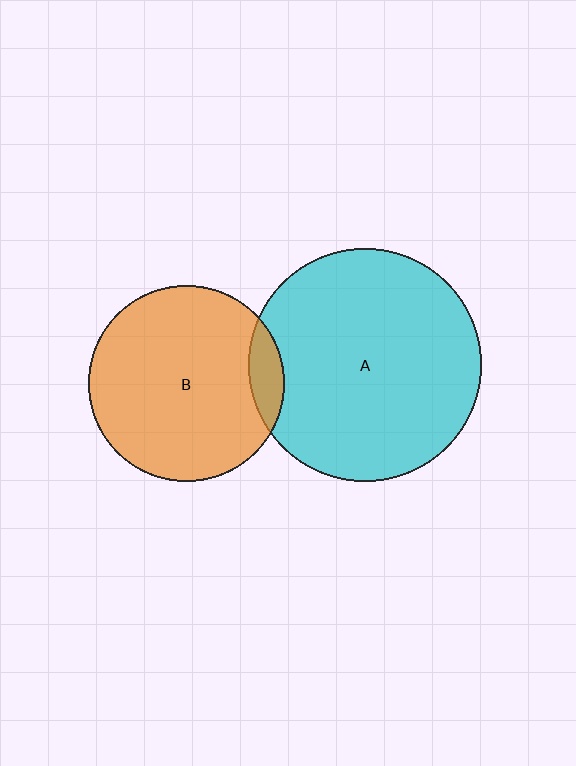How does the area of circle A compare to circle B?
Approximately 1.4 times.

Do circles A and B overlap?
Yes.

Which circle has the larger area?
Circle A (cyan).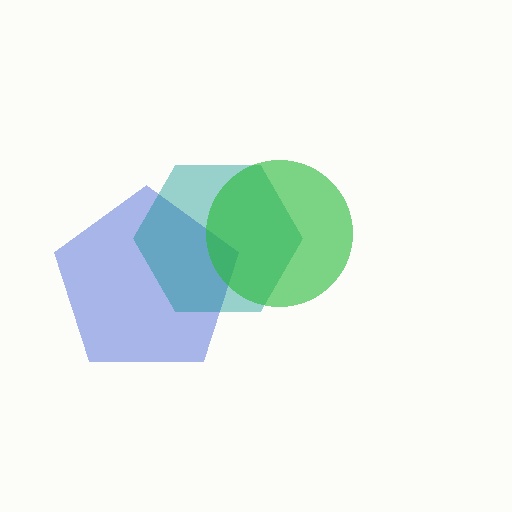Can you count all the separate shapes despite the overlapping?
Yes, there are 3 separate shapes.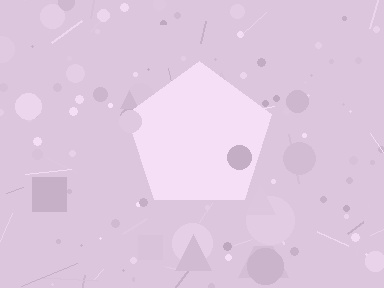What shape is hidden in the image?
A pentagon is hidden in the image.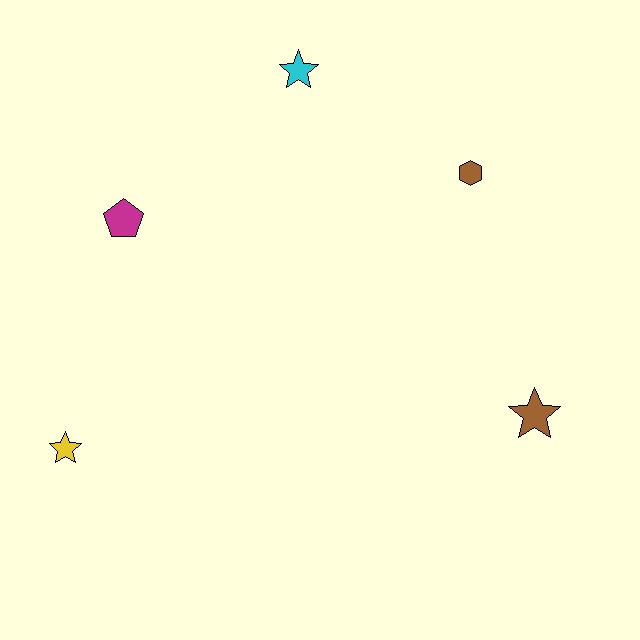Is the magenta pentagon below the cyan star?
Yes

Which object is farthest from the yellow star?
The brown hexagon is farthest from the yellow star.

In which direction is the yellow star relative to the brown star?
The yellow star is to the left of the brown star.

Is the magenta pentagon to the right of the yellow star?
Yes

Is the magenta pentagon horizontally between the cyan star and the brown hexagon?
No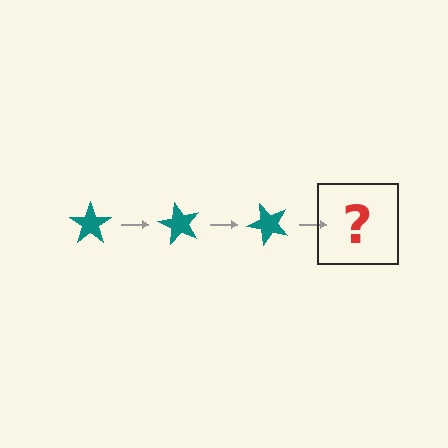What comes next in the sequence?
The next element should be a teal star rotated 180 degrees.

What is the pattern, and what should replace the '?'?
The pattern is that the star rotates 60 degrees each step. The '?' should be a teal star rotated 180 degrees.